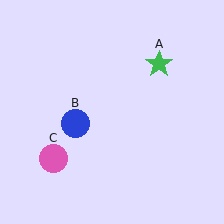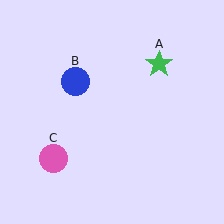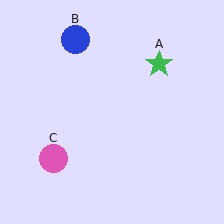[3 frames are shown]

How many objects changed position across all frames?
1 object changed position: blue circle (object B).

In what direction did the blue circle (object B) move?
The blue circle (object B) moved up.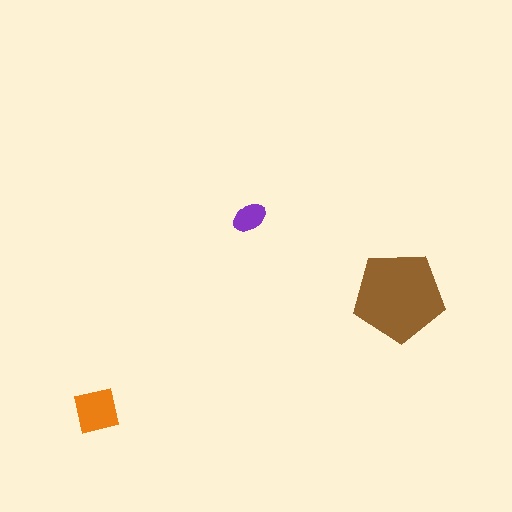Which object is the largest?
The brown pentagon.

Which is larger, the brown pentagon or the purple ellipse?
The brown pentagon.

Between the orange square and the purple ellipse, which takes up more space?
The orange square.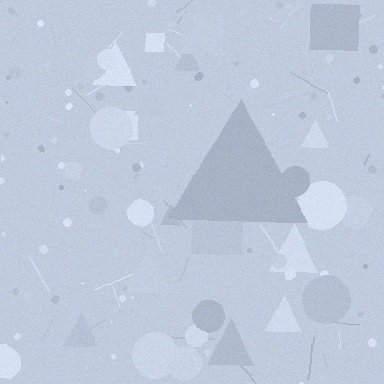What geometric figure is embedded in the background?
A triangle is embedded in the background.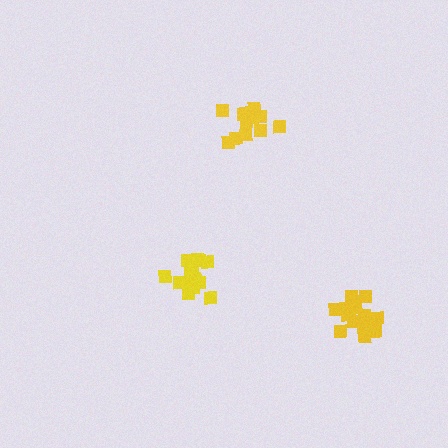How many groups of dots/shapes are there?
There are 3 groups.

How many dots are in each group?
Group 1: 16 dots, Group 2: 13 dots, Group 3: 17 dots (46 total).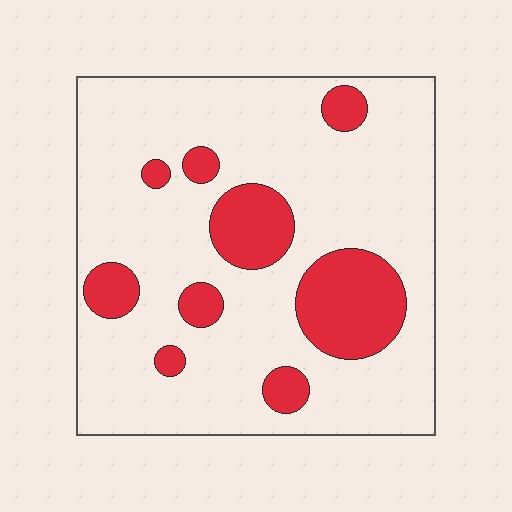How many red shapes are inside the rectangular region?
9.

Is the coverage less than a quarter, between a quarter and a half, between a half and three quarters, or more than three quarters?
Less than a quarter.